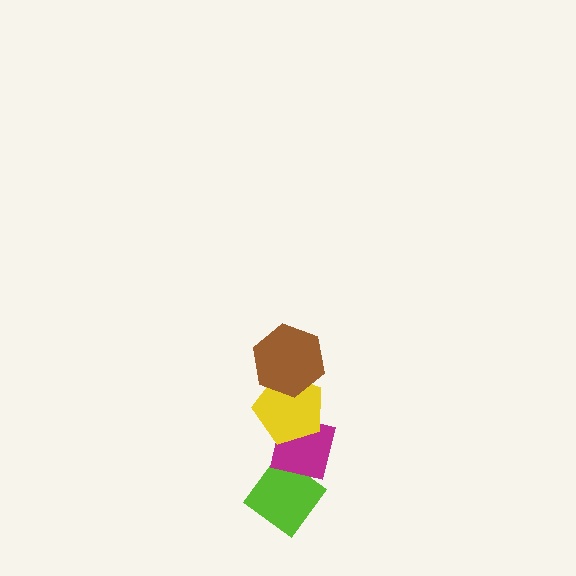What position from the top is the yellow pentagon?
The yellow pentagon is 2nd from the top.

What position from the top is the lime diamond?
The lime diamond is 4th from the top.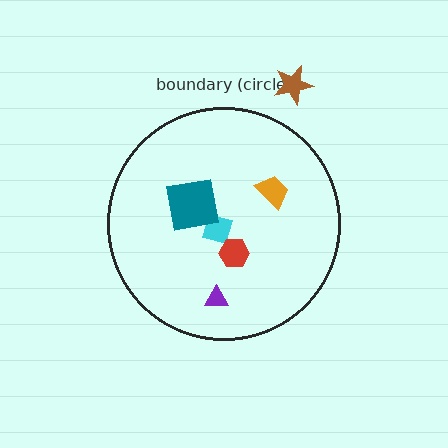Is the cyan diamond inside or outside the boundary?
Inside.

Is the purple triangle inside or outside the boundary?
Inside.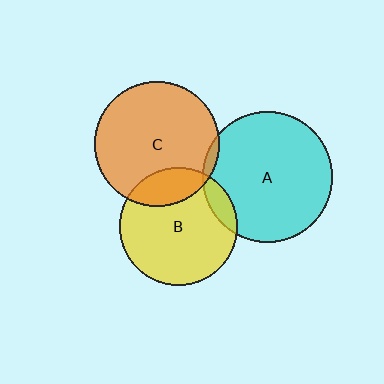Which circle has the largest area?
Circle A (cyan).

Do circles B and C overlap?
Yes.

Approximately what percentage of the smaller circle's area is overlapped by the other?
Approximately 20%.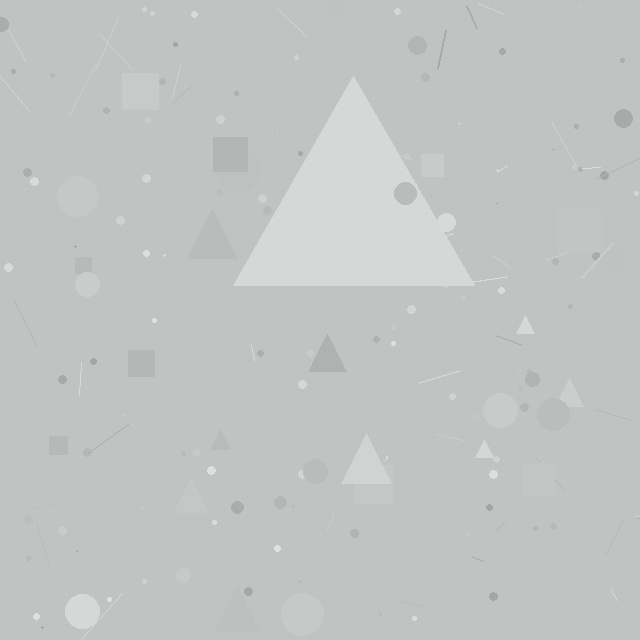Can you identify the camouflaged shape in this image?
The camouflaged shape is a triangle.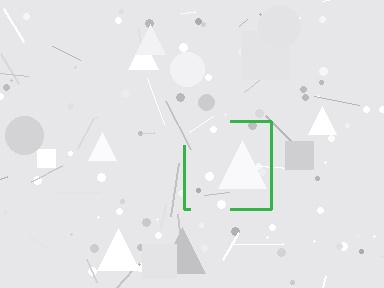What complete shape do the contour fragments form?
The contour fragments form a square.